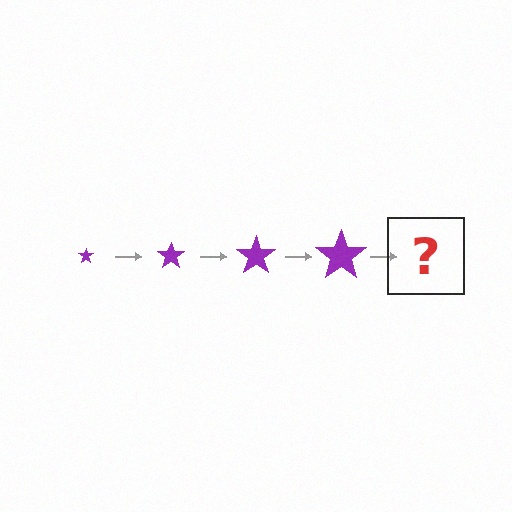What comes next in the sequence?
The next element should be a purple star, larger than the previous one.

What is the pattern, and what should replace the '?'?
The pattern is that the star gets progressively larger each step. The '?' should be a purple star, larger than the previous one.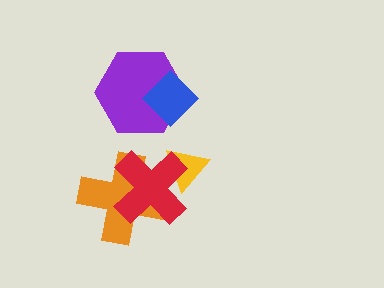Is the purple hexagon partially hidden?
Yes, it is partially covered by another shape.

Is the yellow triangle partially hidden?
Yes, it is partially covered by another shape.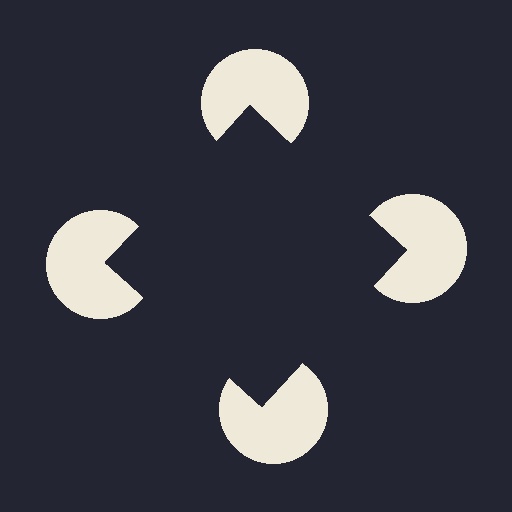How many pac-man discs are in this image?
There are 4 — one at each vertex of the illusory square.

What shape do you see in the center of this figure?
An illusory square — its edges are inferred from the aligned wedge cuts in the pac-man discs, not physically drawn.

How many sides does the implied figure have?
4 sides.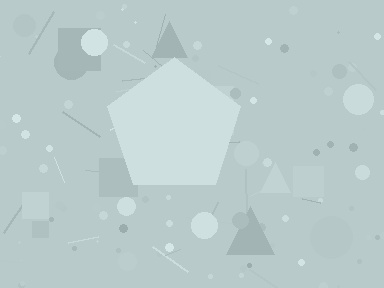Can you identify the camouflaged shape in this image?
The camouflaged shape is a pentagon.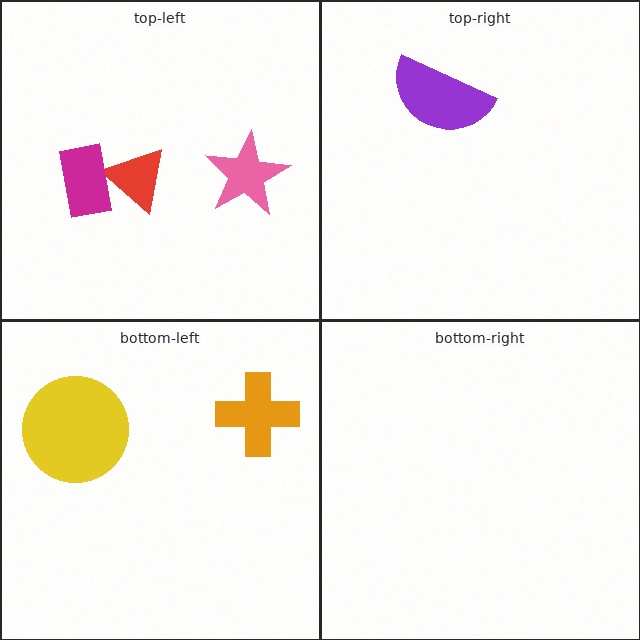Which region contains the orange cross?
The bottom-left region.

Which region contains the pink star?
The top-left region.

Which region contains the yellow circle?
The bottom-left region.